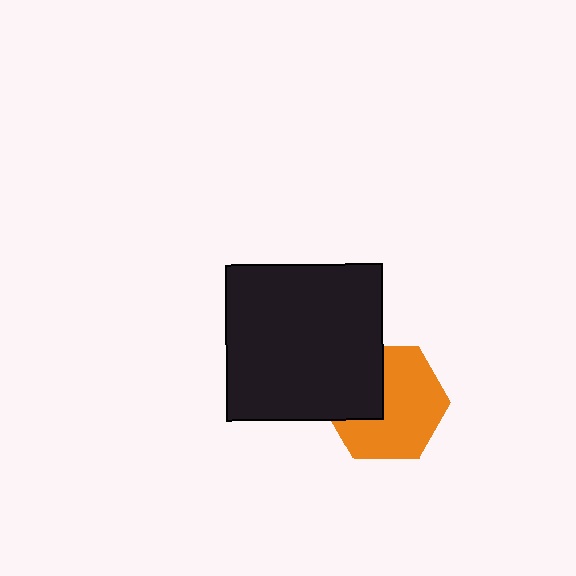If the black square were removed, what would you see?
You would see the complete orange hexagon.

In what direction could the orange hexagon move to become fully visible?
The orange hexagon could move toward the lower-right. That would shift it out from behind the black square entirely.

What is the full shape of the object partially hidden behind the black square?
The partially hidden object is an orange hexagon.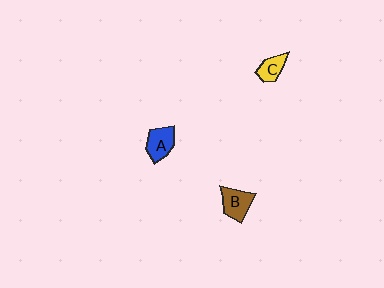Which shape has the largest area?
Shape B (brown).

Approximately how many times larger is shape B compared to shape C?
Approximately 1.4 times.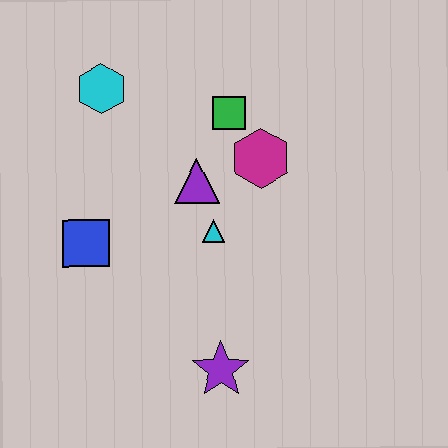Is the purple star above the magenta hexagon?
No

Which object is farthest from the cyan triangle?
The cyan hexagon is farthest from the cyan triangle.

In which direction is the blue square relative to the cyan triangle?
The blue square is to the left of the cyan triangle.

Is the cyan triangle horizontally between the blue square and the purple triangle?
No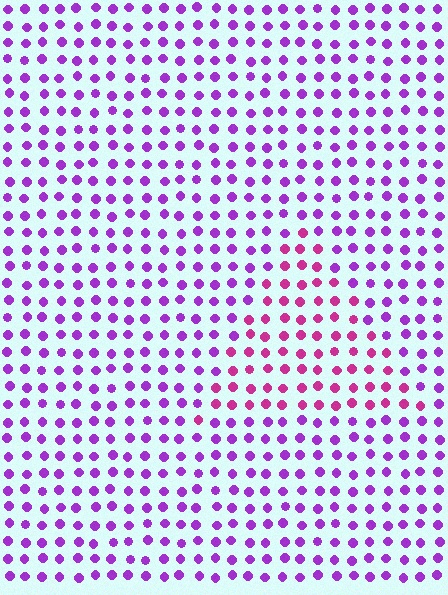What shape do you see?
I see a triangle.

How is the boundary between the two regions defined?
The boundary is defined purely by a slight shift in hue (about 37 degrees). Spacing, size, and orientation are identical on both sides.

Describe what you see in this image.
The image is filled with small purple elements in a uniform arrangement. A triangle-shaped region is visible where the elements are tinted to a slightly different hue, forming a subtle color boundary.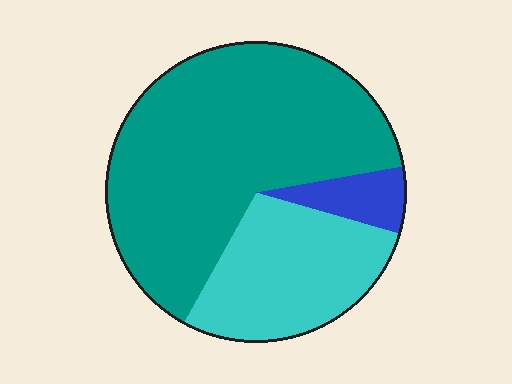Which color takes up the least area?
Blue, at roughly 5%.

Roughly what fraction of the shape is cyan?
Cyan covers around 30% of the shape.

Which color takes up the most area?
Teal, at roughly 65%.